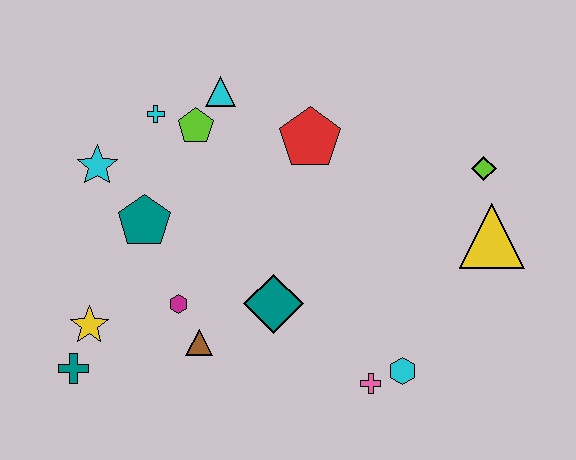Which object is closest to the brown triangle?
The magenta hexagon is closest to the brown triangle.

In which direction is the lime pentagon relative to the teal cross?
The lime pentagon is above the teal cross.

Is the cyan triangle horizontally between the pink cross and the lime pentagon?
Yes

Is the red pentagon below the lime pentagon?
Yes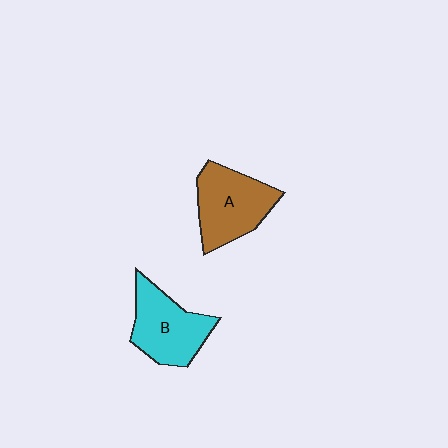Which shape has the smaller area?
Shape B (cyan).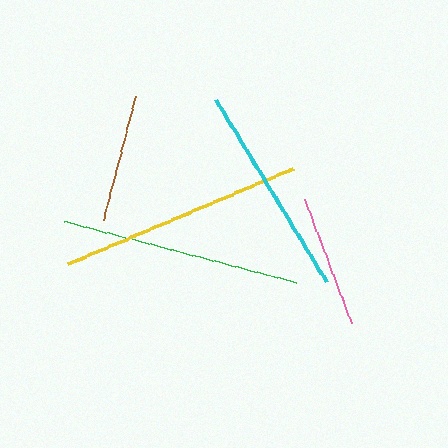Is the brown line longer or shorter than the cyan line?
The cyan line is longer than the brown line.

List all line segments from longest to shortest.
From longest to shortest: yellow, green, cyan, pink, brown.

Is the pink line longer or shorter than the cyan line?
The cyan line is longer than the pink line.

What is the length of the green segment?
The green segment is approximately 240 pixels long.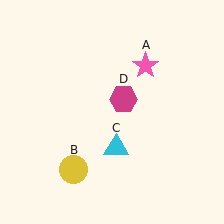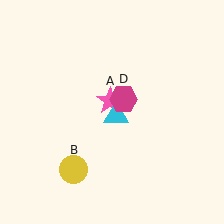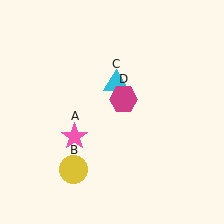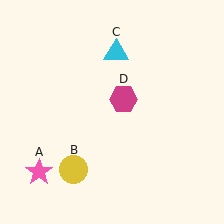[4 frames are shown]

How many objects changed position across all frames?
2 objects changed position: pink star (object A), cyan triangle (object C).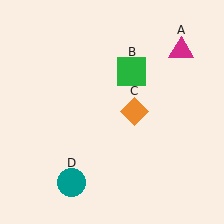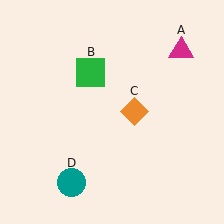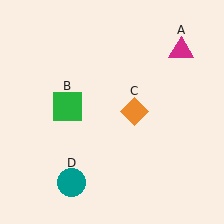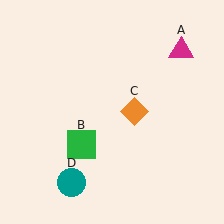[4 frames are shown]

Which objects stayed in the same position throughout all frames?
Magenta triangle (object A) and orange diamond (object C) and teal circle (object D) remained stationary.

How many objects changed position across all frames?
1 object changed position: green square (object B).